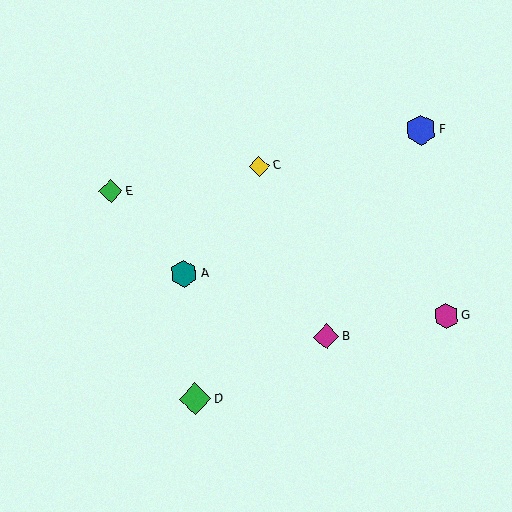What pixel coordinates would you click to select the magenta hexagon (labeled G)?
Click at (446, 316) to select the magenta hexagon G.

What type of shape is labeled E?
Shape E is a green diamond.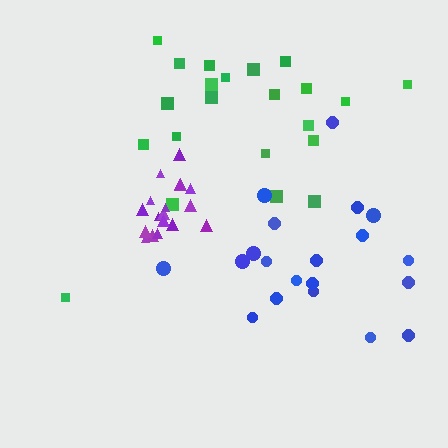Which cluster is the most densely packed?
Purple.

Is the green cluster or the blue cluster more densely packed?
Green.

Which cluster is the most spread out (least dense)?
Blue.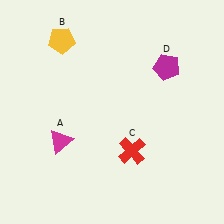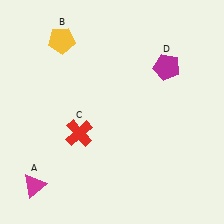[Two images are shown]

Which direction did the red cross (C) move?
The red cross (C) moved left.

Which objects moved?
The objects that moved are: the magenta triangle (A), the red cross (C).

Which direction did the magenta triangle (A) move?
The magenta triangle (A) moved down.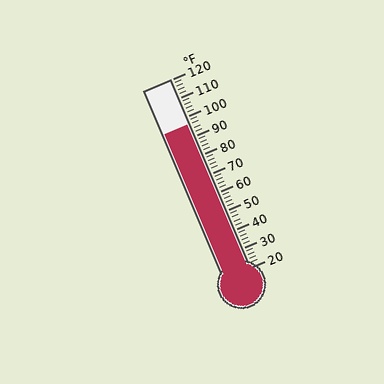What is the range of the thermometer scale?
The thermometer scale ranges from 20°F to 120°F.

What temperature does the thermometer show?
The thermometer shows approximately 96°F.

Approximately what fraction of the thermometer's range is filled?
The thermometer is filled to approximately 75% of its range.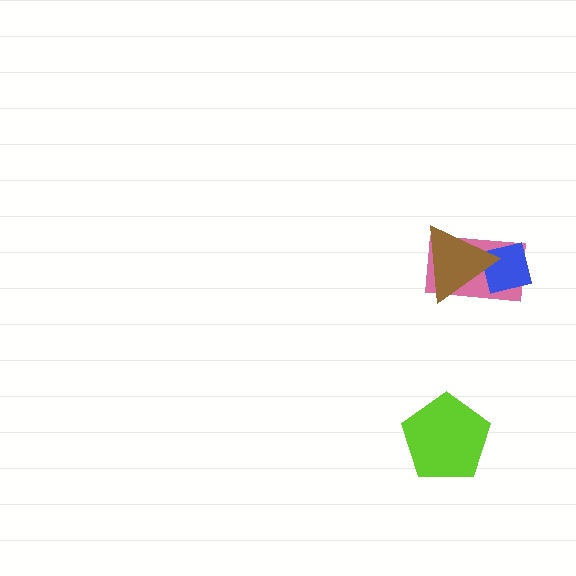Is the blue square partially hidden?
Yes, it is partially covered by another shape.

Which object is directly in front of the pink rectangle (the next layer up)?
The blue square is directly in front of the pink rectangle.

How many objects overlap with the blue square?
2 objects overlap with the blue square.